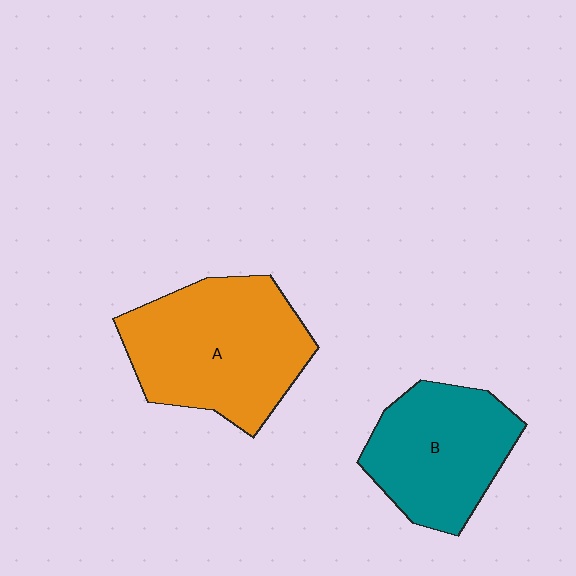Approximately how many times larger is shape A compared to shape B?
Approximately 1.3 times.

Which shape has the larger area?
Shape A (orange).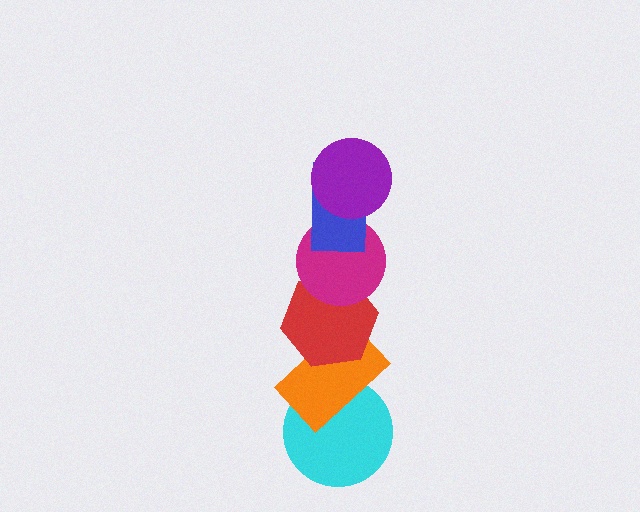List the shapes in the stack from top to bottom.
From top to bottom: the purple circle, the blue rectangle, the magenta circle, the red hexagon, the orange rectangle, the cyan circle.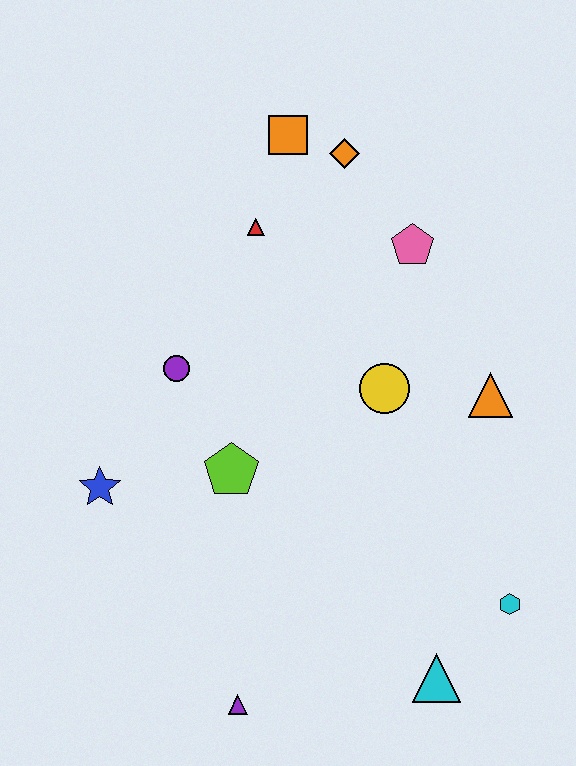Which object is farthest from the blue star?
The cyan hexagon is farthest from the blue star.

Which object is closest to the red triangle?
The orange square is closest to the red triangle.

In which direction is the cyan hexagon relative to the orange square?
The cyan hexagon is below the orange square.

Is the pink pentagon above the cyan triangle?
Yes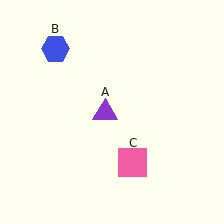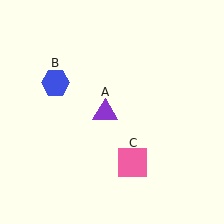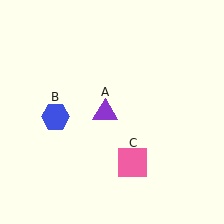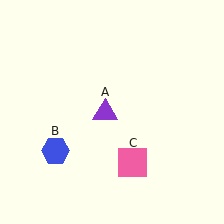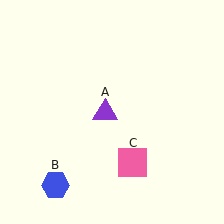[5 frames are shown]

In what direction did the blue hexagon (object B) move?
The blue hexagon (object B) moved down.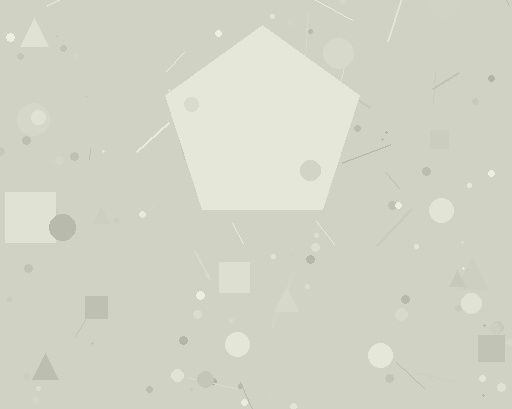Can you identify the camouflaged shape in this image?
The camouflaged shape is a pentagon.